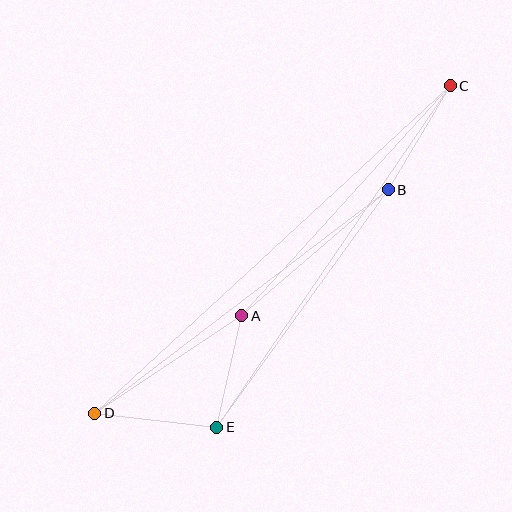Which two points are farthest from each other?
Points C and D are farthest from each other.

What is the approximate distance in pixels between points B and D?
The distance between B and D is approximately 369 pixels.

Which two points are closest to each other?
Points A and E are closest to each other.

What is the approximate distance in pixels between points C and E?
The distance between C and E is approximately 414 pixels.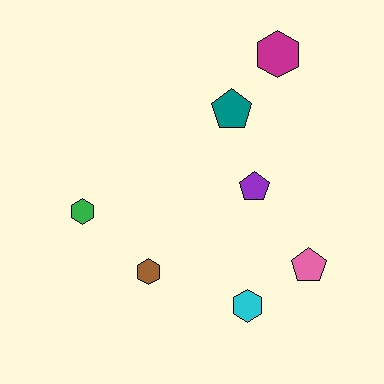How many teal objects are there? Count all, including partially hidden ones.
There is 1 teal object.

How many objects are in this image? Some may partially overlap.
There are 7 objects.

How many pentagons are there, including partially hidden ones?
There are 3 pentagons.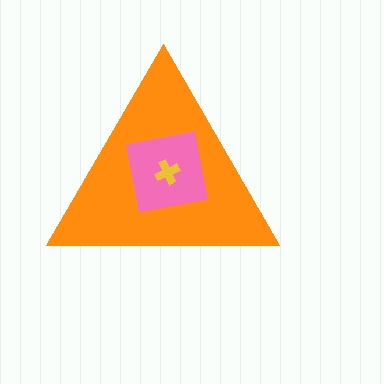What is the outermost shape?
The orange triangle.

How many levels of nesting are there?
3.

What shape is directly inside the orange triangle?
The pink square.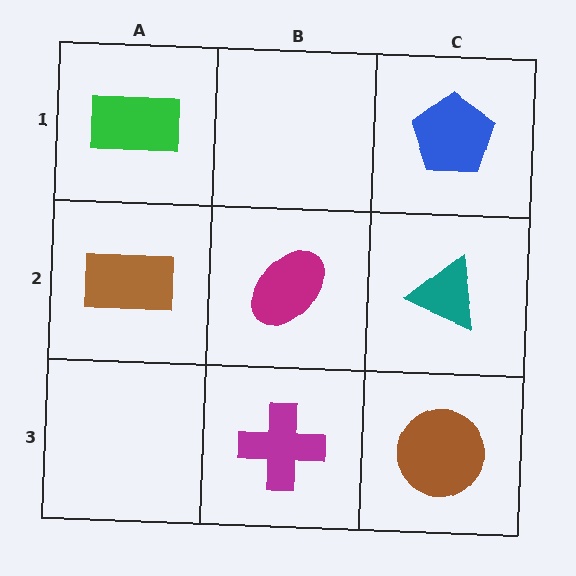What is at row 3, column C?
A brown circle.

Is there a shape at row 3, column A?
No, that cell is empty.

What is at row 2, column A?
A brown rectangle.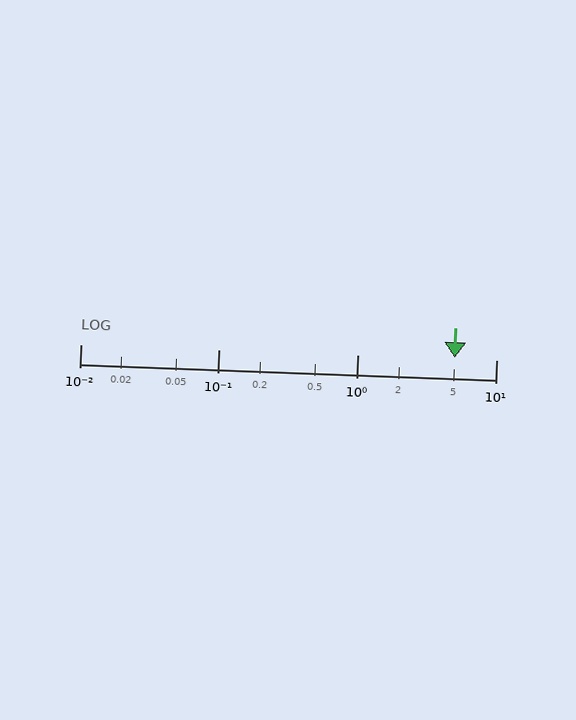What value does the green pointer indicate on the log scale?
The pointer indicates approximately 5.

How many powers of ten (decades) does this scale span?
The scale spans 3 decades, from 0.01 to 10.